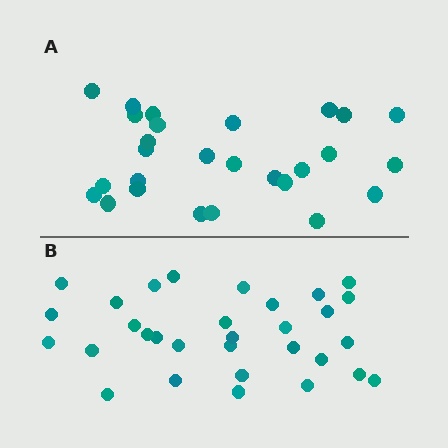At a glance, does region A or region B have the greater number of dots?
Region B (the bottom region) has more dots.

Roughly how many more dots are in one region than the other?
Region B has about 4 more dots than region A.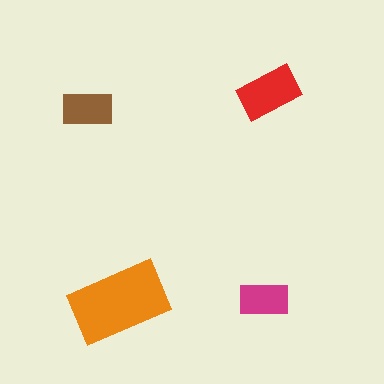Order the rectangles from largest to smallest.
the orange one, the red one, the brown one, the magenta one.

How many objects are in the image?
There are 4 objects in the image.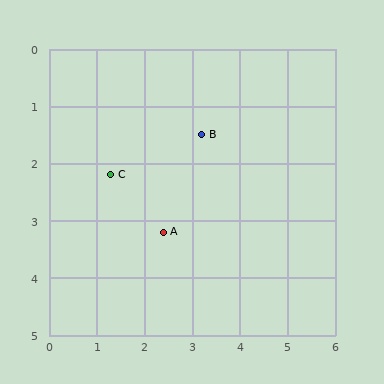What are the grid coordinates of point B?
Point B is at approximately (3.2, 1.5).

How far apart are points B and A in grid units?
Points B and A are about 1.9 grid units apart.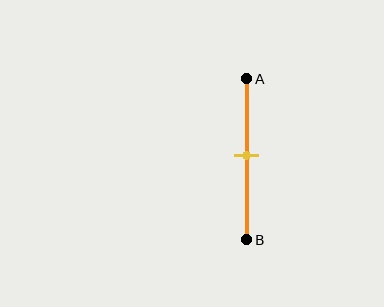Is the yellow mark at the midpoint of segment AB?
Yes, the mark is approximately at the midpoint.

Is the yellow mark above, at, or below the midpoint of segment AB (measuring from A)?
The yellow mark is approximately at the midpoint of segment AB.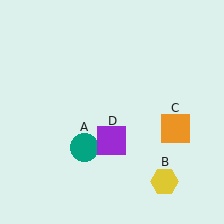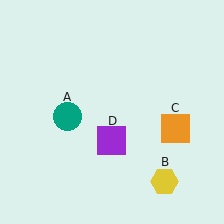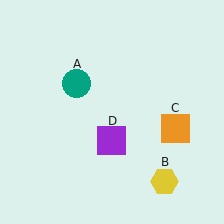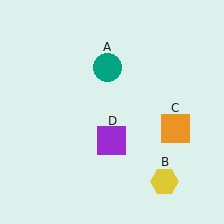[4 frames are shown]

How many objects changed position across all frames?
1 object changed position: teal circle (object A).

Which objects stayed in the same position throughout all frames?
Yellow hexagon (object B) and orange square (object C) and purple square (object D) remained stationary.